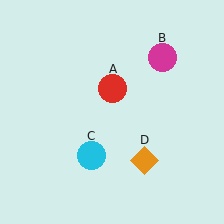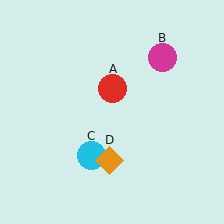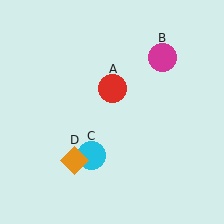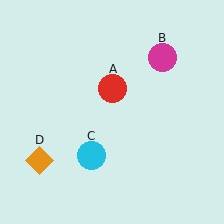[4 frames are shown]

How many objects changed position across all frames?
1 object changed position: orange diamond (object D).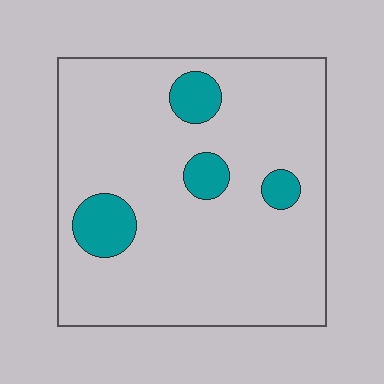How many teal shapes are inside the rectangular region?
4.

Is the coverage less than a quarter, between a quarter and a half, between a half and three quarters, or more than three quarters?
Less than a quarter.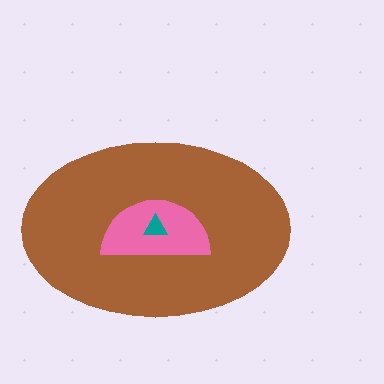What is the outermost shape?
The brown ellipse.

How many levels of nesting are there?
3.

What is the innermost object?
The teal triangle.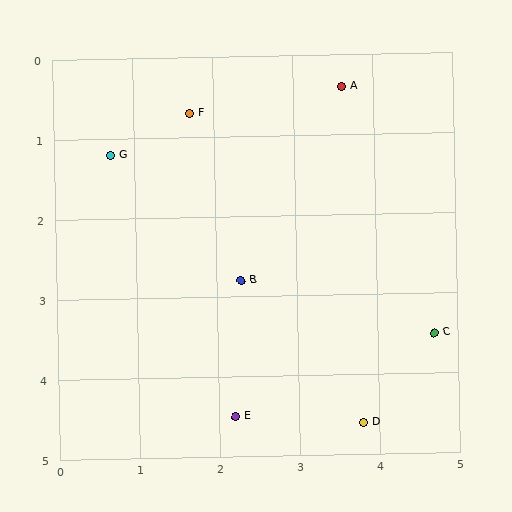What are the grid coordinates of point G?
Point G is at approximately (0.7, 1.2).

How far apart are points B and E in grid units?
Points B and E are about 1.7 grid units apart.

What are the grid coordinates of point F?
Point F is at approximately (1.7, 0.7).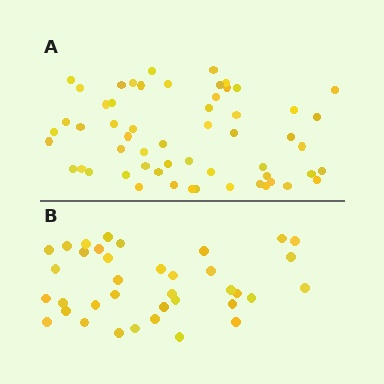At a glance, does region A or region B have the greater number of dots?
Region A (the top region) has more dots.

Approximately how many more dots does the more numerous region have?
Region A has approximately 20 more dots than region B.